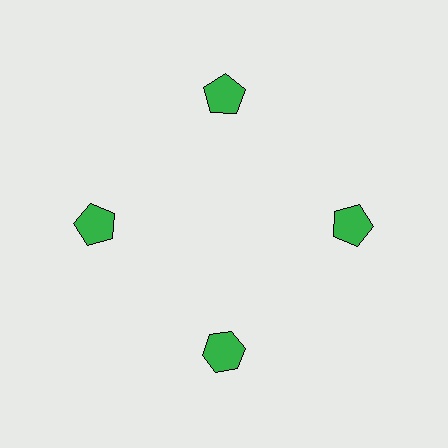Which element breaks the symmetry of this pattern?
The green hexagon at roughly the 6 o'clock position breaks the symmetry. All other shapes are green pentagons.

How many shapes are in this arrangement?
There are 4 shapes arranged in a ring pattern.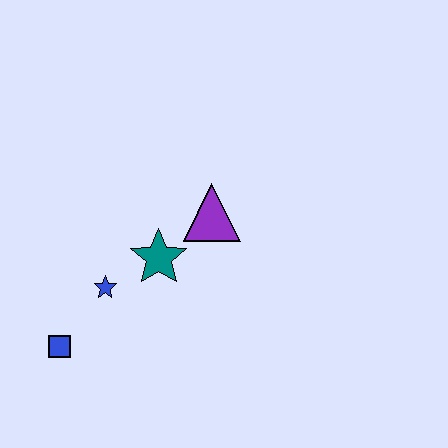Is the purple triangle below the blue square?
No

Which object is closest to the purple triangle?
The teal star is closest to the purple triangle.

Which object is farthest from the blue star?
The purple triangle is farthest from the blue star.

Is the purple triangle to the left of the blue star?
No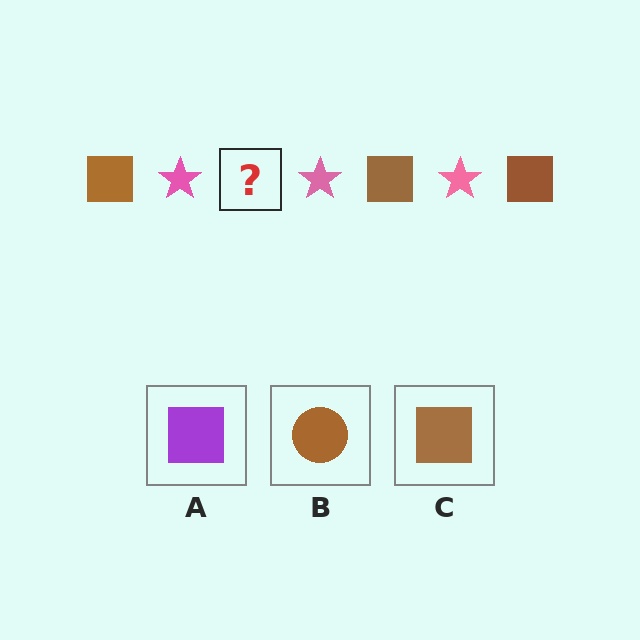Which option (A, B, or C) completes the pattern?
C.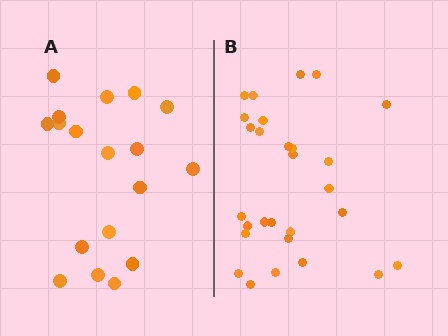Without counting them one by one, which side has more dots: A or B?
Region B (the right region) has more dots.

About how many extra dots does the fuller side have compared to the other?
Region B has roughly 10 or so more dots than region A.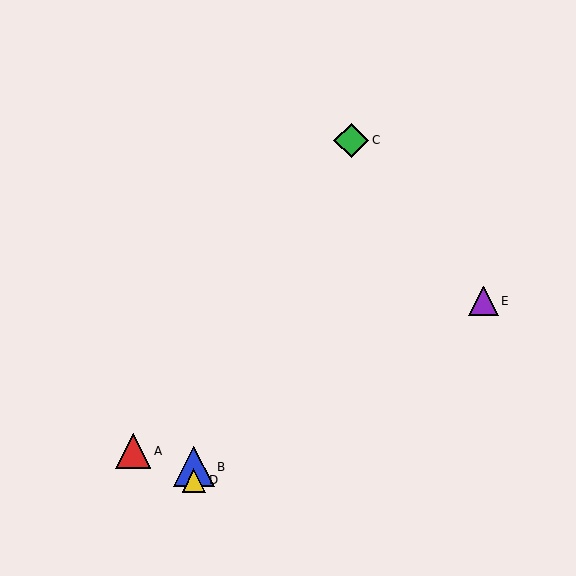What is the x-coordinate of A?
Object A is at x≈133.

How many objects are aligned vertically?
2 objects (B, D) are aligned vertically.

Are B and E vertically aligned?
No, B is at x≈194 and E is at x≈483.